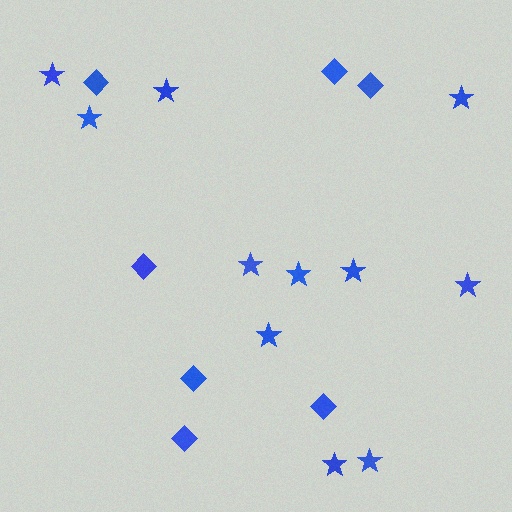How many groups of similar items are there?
There are 2 groups: one group of stars (11) and one group of diamonds (7).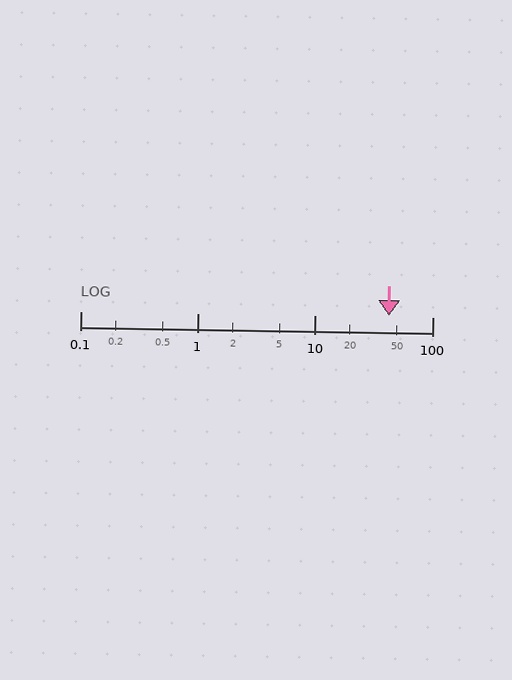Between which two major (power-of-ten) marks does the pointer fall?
The pointer is between 10 and 100.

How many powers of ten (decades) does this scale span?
The scale spans 3 decades, from 0.1 to 100.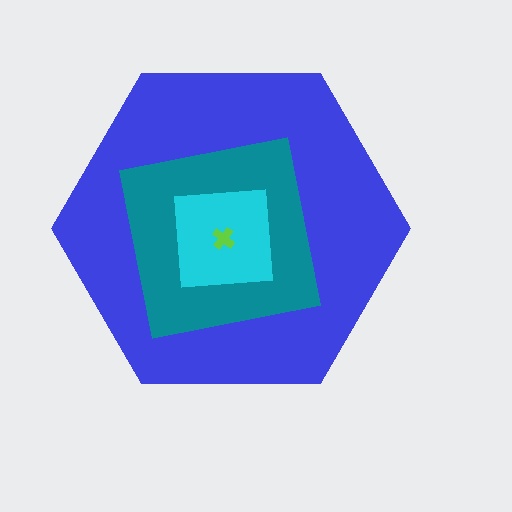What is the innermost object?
The lime cross.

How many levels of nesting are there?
4.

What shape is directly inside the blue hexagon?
The teal square.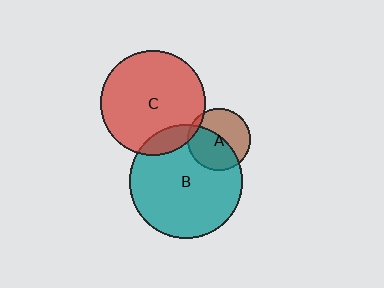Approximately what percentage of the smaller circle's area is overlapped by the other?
Approximately 5%.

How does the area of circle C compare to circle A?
Approximately 2.9 times.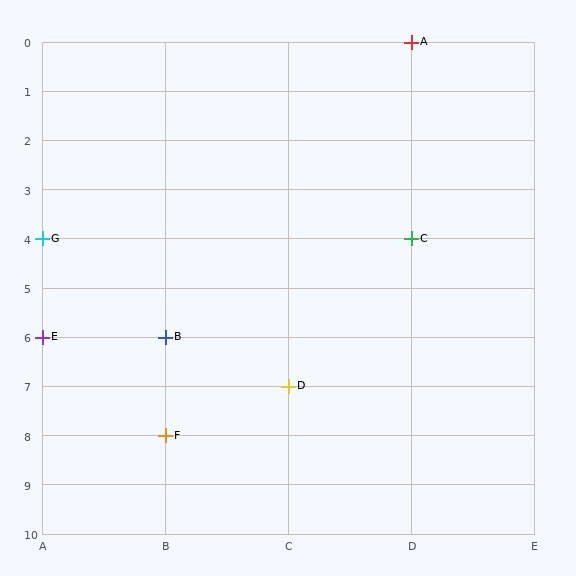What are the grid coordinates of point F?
Point F is at grid coordinates (B, 8).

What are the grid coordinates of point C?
Point C is at grid coordinates (D, 4).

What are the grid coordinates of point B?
Point B is at grid coordinates (B, 6).